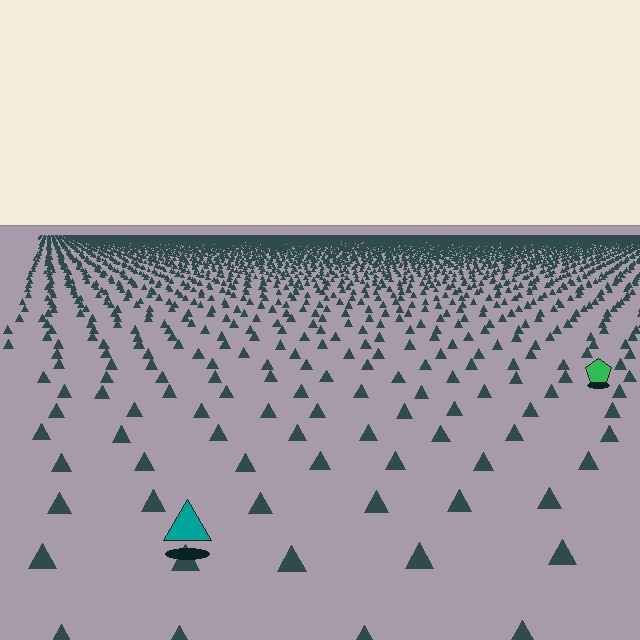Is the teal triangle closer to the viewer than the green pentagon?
Yes. The teal triangle is closer — you can tell from the texture gradient: the ground texture is coarser near it.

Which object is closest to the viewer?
The teal triangle is closest. The texture marks near it are larger and more spread out.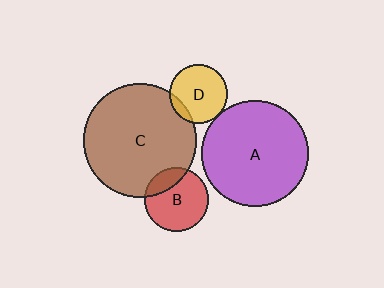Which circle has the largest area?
Circle C (brown).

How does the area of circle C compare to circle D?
Approximately 3.8 times.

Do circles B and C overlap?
Yes.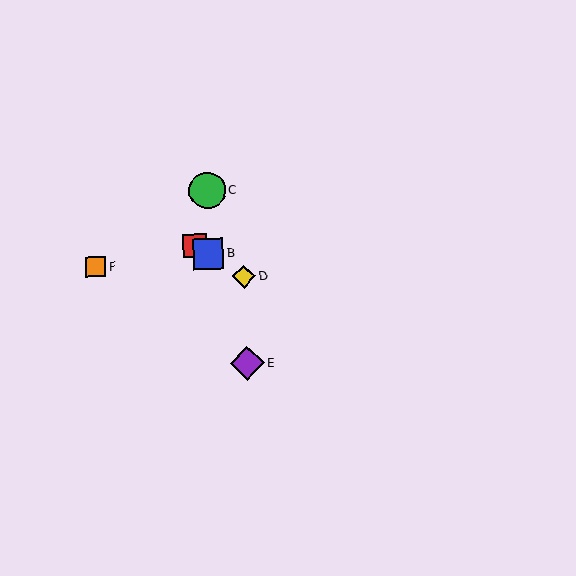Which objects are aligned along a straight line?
Objects A, B, D are aligned along a straight line.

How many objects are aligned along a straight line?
3 objects (A, B, D) are aligned along a straight line.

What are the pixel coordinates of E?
Object E is at (247, 363).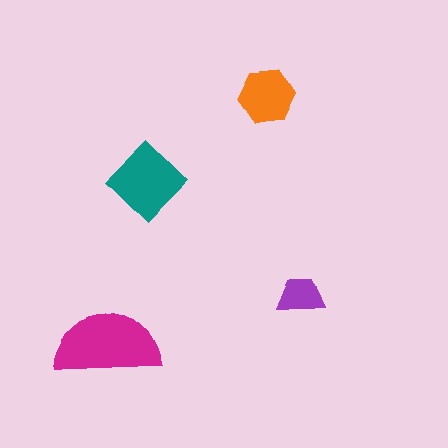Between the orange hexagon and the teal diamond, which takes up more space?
The teal diamond.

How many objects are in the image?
There are 4 objects in the image.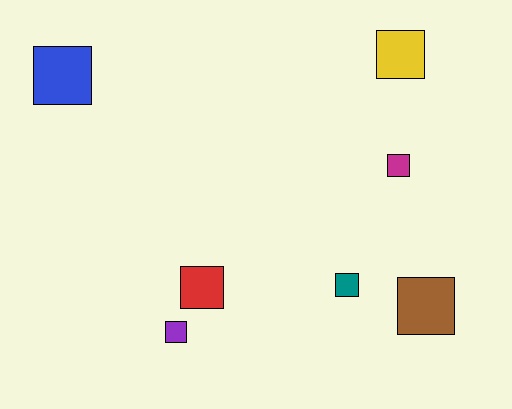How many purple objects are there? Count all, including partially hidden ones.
There is 1 purple object.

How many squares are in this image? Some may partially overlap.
There are 7 squares.